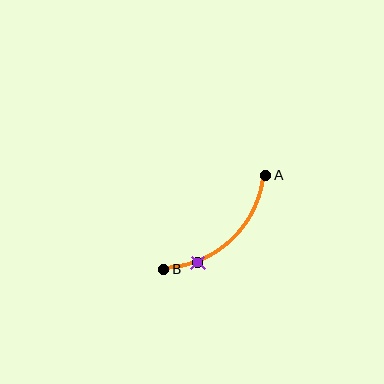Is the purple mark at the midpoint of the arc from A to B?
No. The purple mark lies on the arc but is closer to endpoint B. The arc midpoint would be at the point on the curve equidistant along the arc from both A and B.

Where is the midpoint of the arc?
The arc midpoint is the point on the curve farthest from the straight line joining A and B. It sits below and to the right of that line.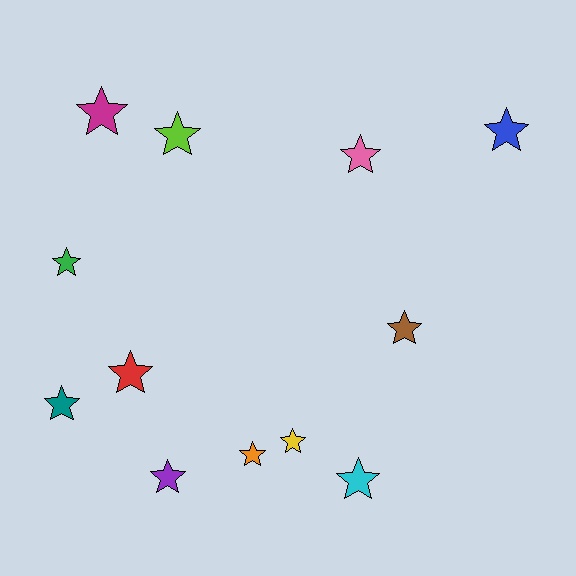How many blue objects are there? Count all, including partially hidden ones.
There is 1 blue object.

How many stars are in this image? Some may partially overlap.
There are 12 stars.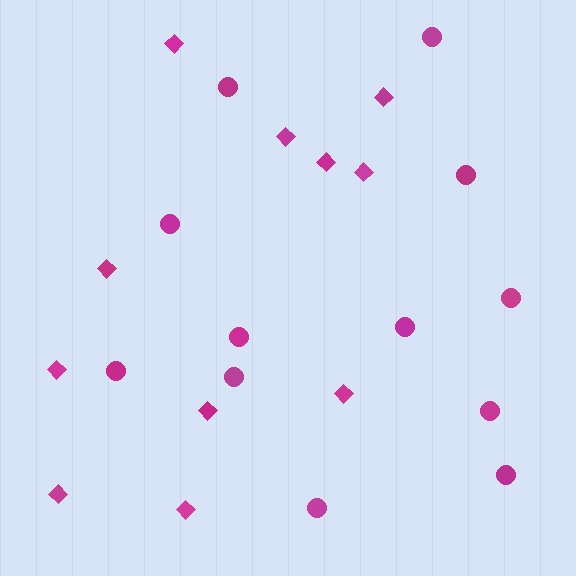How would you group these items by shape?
There are 2 groups: one group of diamonds (11) and one group of circles (12).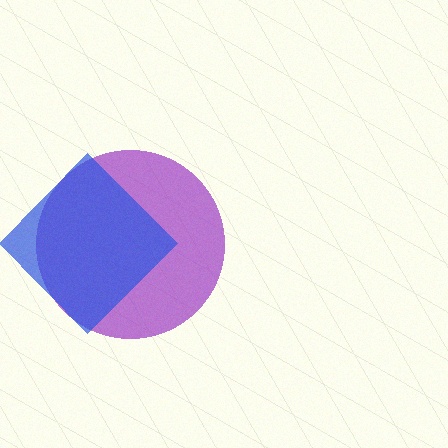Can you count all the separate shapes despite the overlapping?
Yes, there are 2 separate shapes.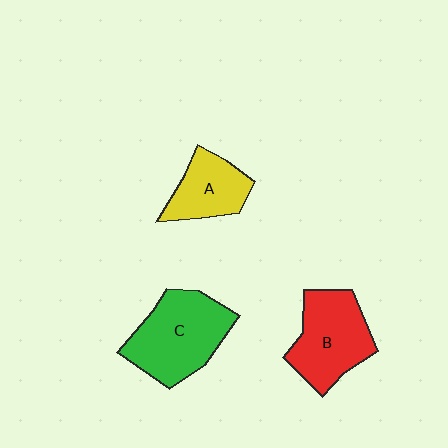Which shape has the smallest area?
Shape A (yellow).